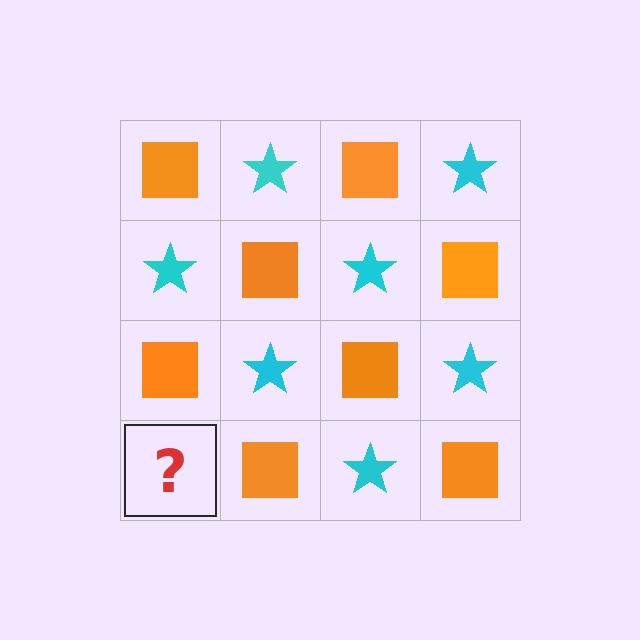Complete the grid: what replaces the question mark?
The question mark should be replaced with a cyan star.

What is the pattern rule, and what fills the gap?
The rule is that it alternates orange square and cyan star in a checkerboard pattern. The gap should be filled with a cyan star.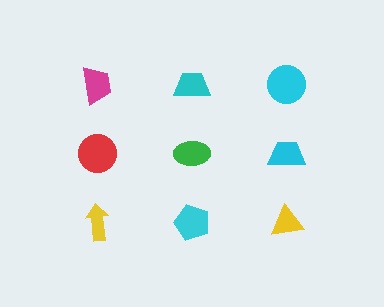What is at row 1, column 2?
A cyan trapezoid.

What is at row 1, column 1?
A magenta trapezoid.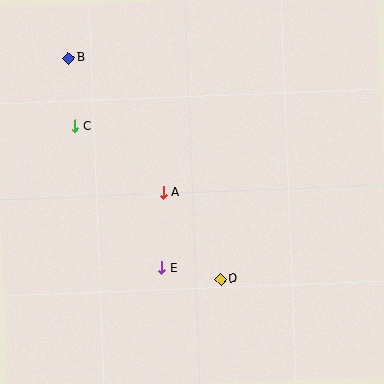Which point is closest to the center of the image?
Point A at (163, 193) is closest to the center.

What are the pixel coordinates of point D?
Point D is at (221, 279).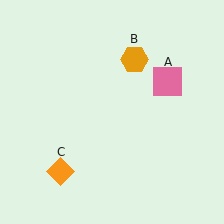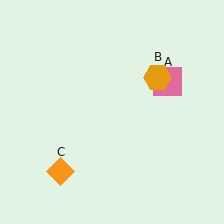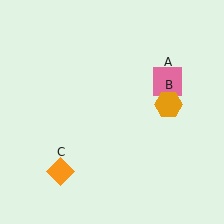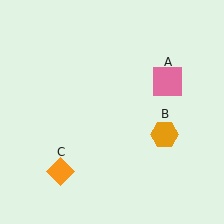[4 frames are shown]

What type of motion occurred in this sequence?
The orange hexagon (object B) rotated clockwise around the center of the scene.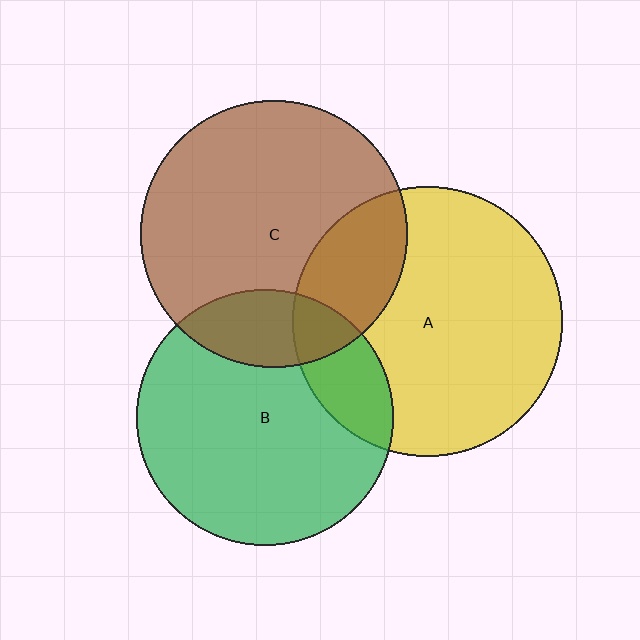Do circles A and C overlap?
Yes.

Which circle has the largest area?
Circle A (yellow).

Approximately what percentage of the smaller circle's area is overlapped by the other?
Approximately 25%.